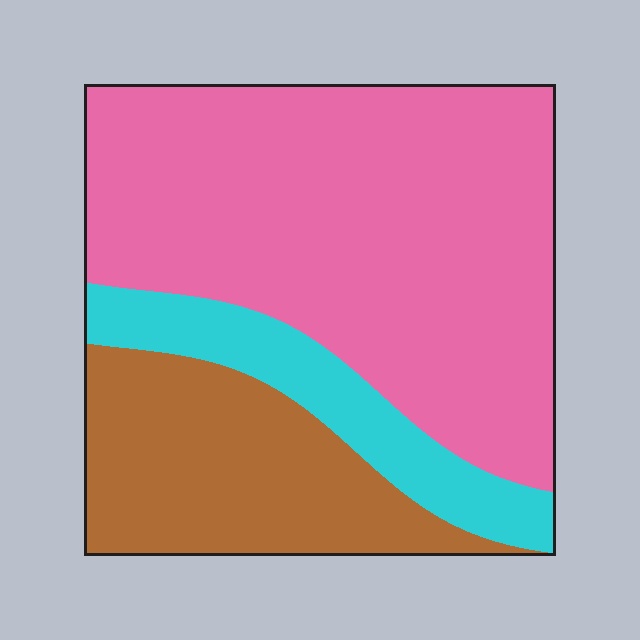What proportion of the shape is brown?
Brown takes up about one quarter (1/4) of the shape.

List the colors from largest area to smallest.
From largest to smallest: pink, brown, cyan.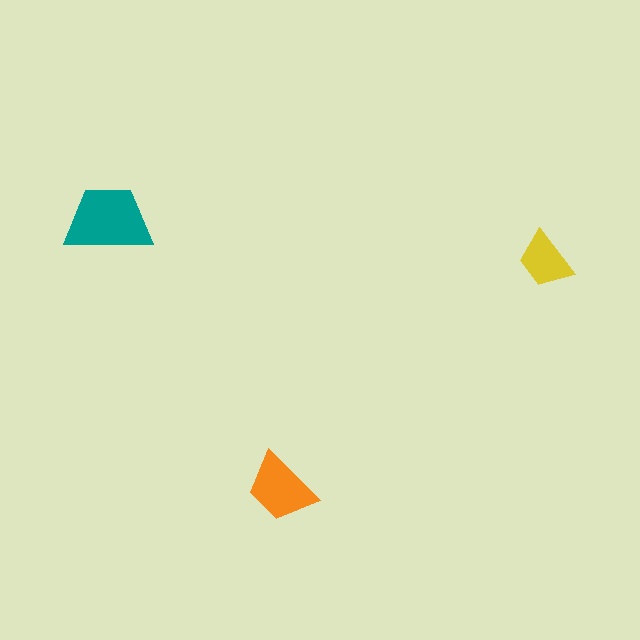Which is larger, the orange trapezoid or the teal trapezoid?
The teal one.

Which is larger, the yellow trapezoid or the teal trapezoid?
The teal one.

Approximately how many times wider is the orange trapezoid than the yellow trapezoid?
About 1.5 times wider.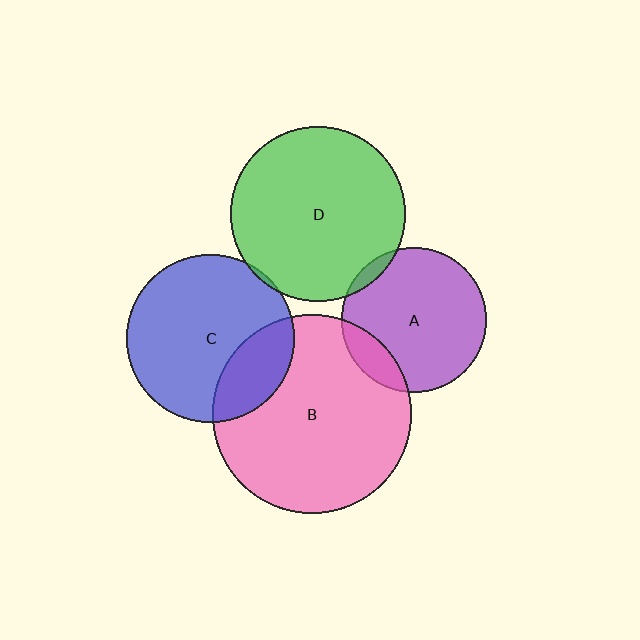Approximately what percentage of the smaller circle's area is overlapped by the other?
Approximately 25%.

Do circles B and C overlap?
Yes.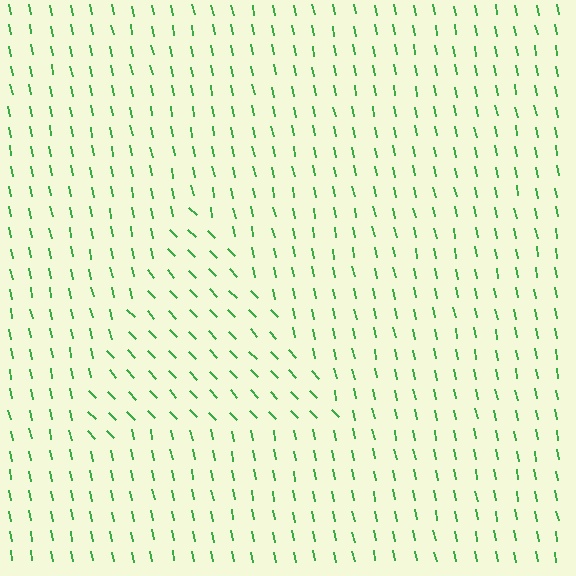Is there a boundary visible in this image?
Yes, there is a texture boundary formed by a change in line orientation.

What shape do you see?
I see a triangle.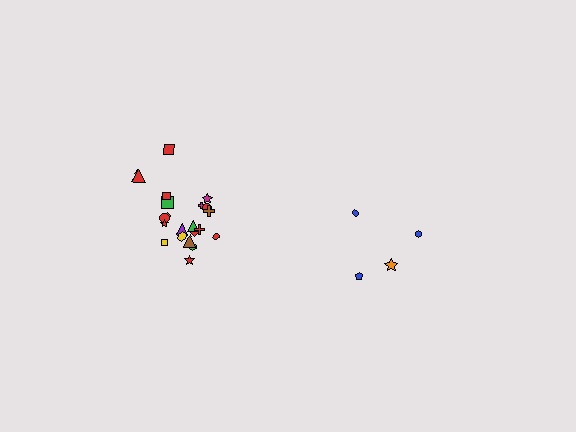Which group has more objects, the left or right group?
The left group.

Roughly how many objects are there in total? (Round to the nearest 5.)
Roughly 25 objects in total.